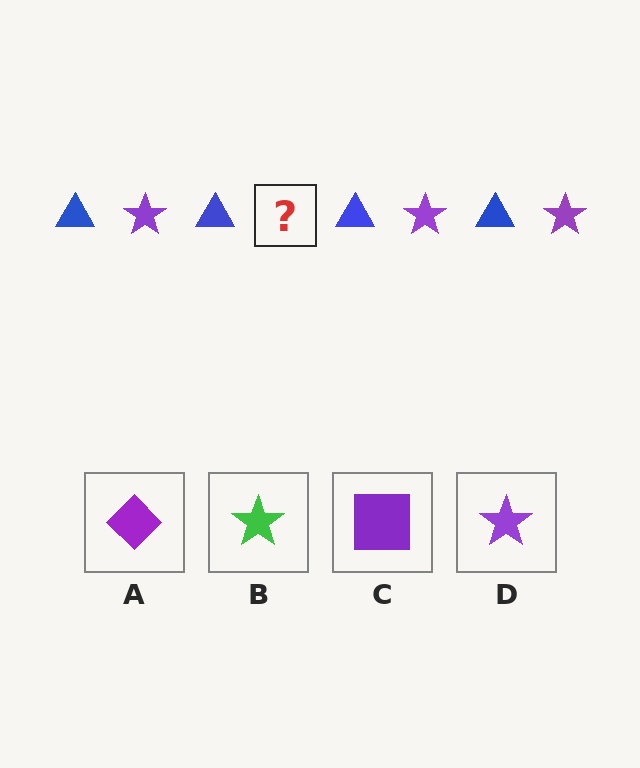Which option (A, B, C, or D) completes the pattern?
D.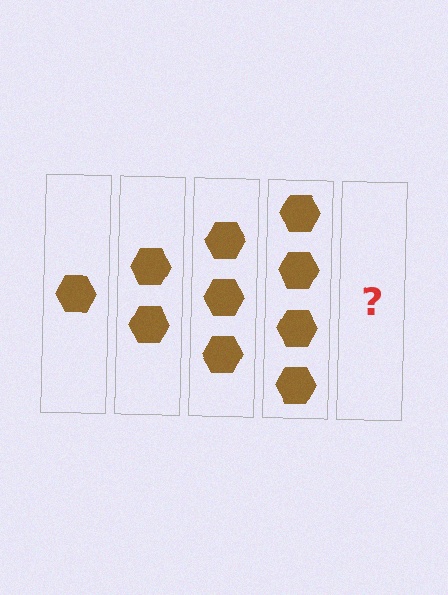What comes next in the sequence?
The next element should be 5 hexagons.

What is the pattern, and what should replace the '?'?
The pattern is that each step adds one more hexagon. The '?' should be 5 hexagons.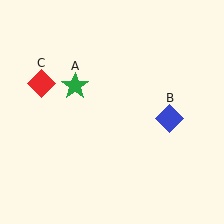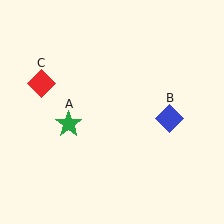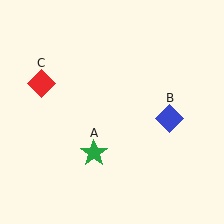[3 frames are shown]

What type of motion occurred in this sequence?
The green star (object A) rotated counterclockwise around the center of the scene.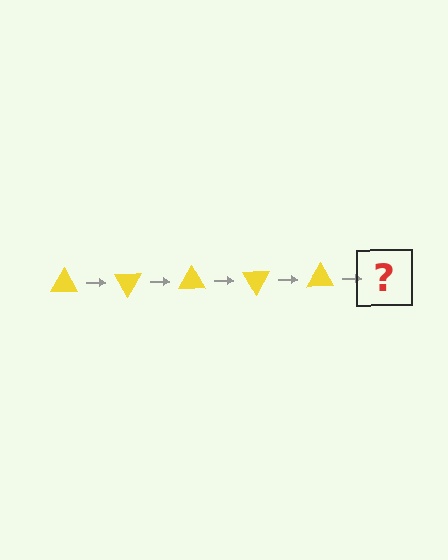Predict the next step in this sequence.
The next step is a yellow triangle rotated 300 degrees.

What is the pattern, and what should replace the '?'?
The pattern is that the triangle rotates 60 degrees each step. The '?' should be a yellow triangle rotated 300 degrees.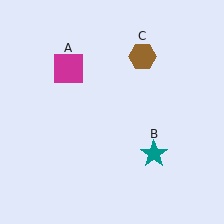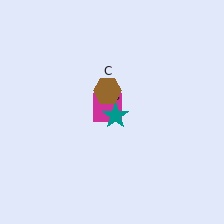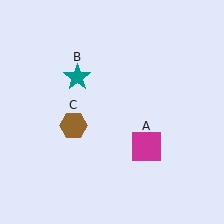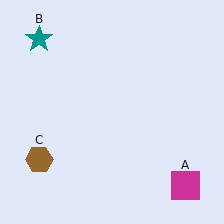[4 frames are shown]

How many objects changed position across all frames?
3 objects changed position: magenta square (object A), teal star (object B), brown hexagon (object C).